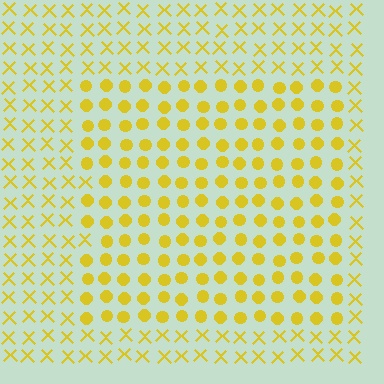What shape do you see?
I see a rectangle.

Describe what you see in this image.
The image is filled with small yellow elements arranged in a uniform grid. A rectangle-shaped region contains circles, while the surrounding area contains X marks. The boundary is defined purely by the change in element shape.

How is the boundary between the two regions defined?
The boundary is defined by a change in element shape: circles inside vs. X marks outside. All elements share the same color and spacing.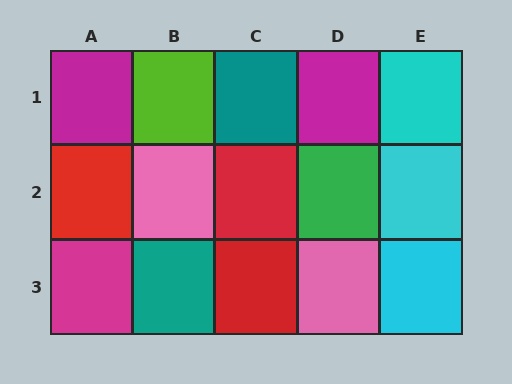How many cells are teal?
2 cells are teal.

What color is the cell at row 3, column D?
Pink.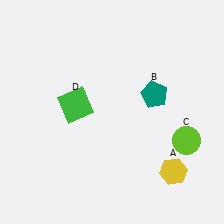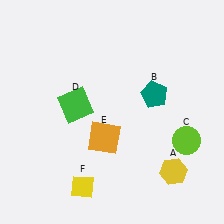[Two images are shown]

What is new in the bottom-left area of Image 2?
A yellow diamond (F) was added in the bottom-left area of Image 2.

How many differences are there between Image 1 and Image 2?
There are 2 differences between the two images.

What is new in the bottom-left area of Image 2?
An orange square (E) was added in the bottom-left area of Image 2.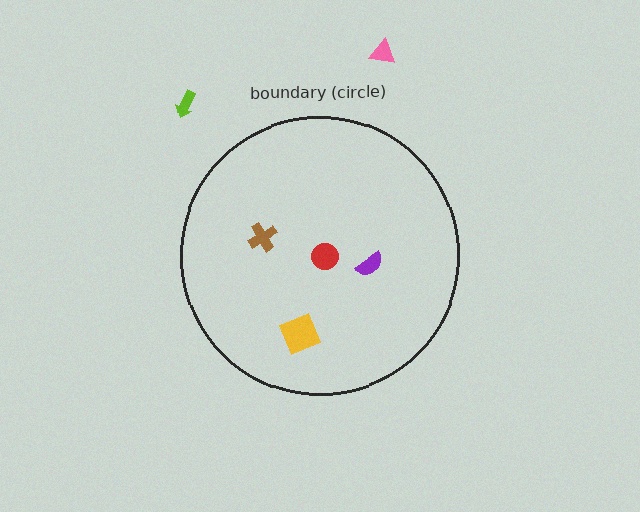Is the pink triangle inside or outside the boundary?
Outside.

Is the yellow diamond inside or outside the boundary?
Inside.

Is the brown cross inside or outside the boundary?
Inside.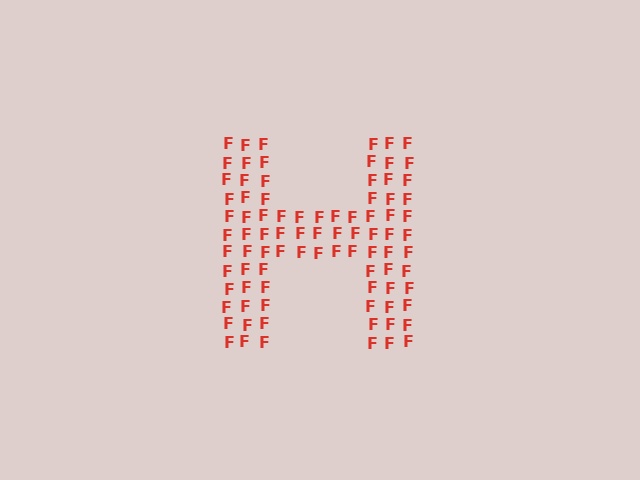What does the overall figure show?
The overall figure shows the letter H.